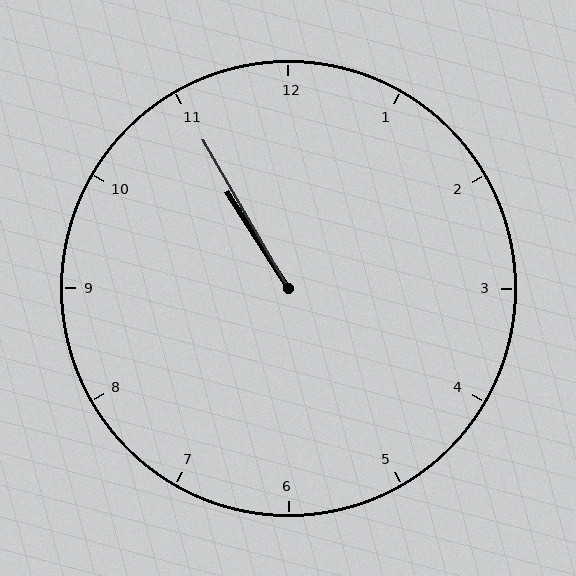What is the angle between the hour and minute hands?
Approximately 2 degrees.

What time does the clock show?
10:55.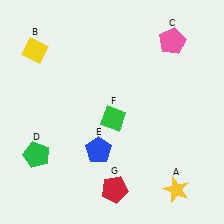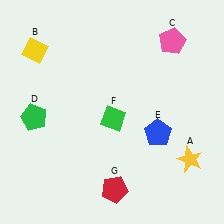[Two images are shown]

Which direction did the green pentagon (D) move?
The green pentagon (D) moved up.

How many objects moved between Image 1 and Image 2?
3 objects moved between the two images.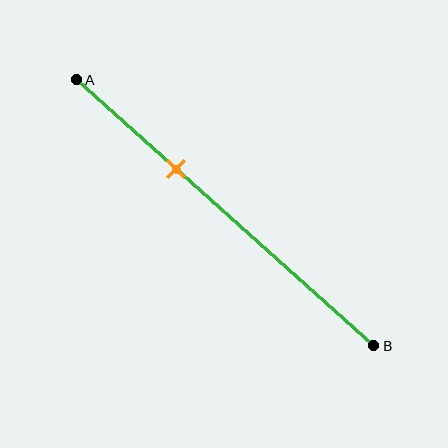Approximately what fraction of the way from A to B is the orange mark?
The orange mark is approximately 35% of the way from A to B.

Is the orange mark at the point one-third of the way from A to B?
Yes, the mark is approximately at the one-third point.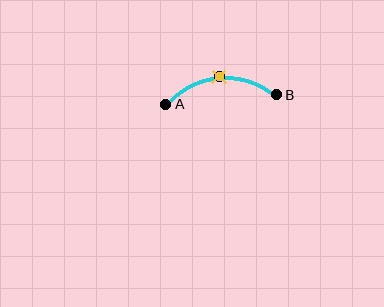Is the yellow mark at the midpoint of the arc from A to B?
Yes. The yellow mark lies on the arc at equal arc-length from both A and B — it is the arc midpoint.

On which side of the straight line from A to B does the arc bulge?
The arc bulges above the straight line connecting A and B.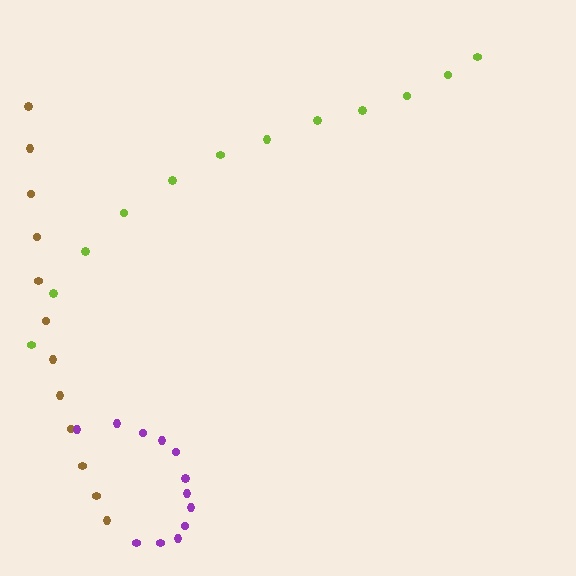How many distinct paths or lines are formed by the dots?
There are 3 distinct paths.